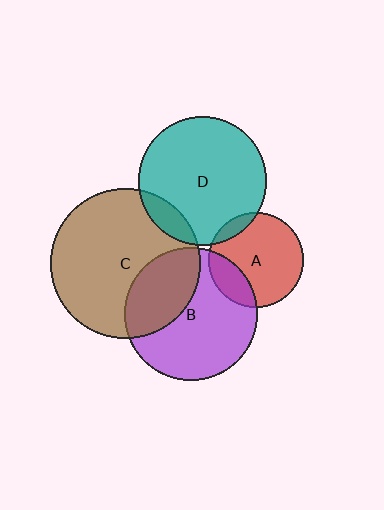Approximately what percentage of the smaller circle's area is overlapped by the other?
Approximately 20%.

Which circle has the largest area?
Circle C (brown).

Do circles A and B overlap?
Yes.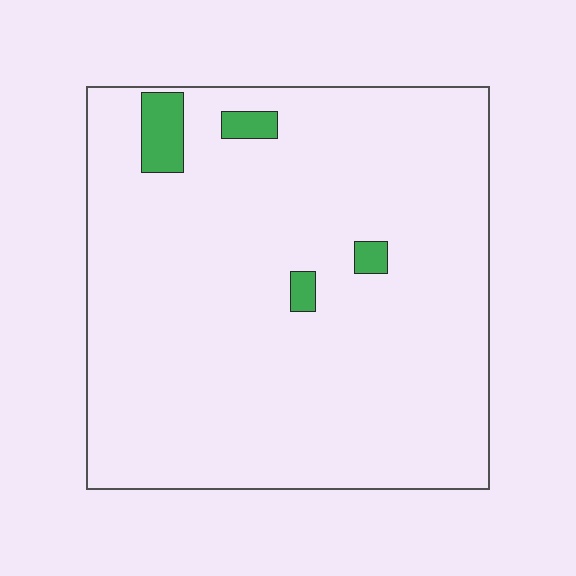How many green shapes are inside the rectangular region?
4.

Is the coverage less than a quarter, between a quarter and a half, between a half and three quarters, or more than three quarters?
Less than a quarter.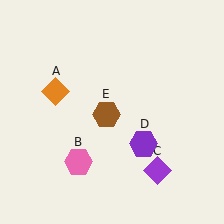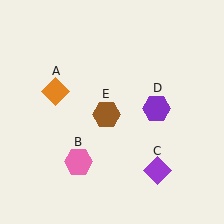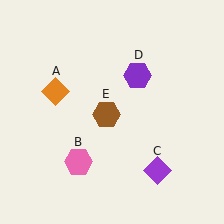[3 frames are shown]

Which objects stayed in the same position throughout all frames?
Orange diamond (object A) and pink hexagon (object B) and purple diamond (object C) and brown hexagon (object E) remained stationary.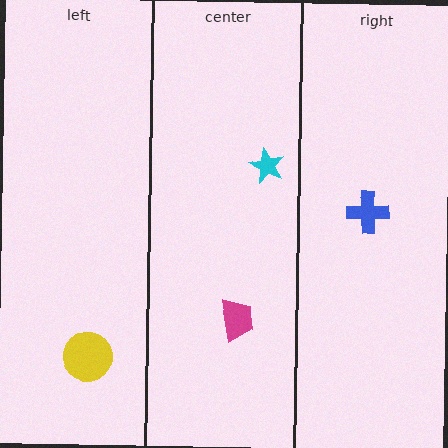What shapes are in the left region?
The yellow circle.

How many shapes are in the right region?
1.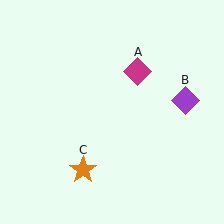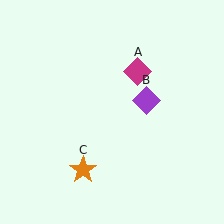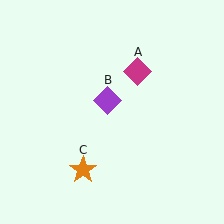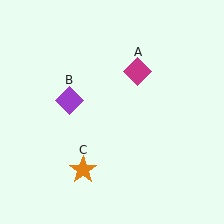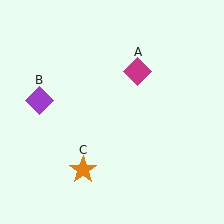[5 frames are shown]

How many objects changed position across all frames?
1 object changed position: purple diamond (object B).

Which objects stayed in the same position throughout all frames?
Magenta diamond (object A) and orange star (object C) remained stationary.